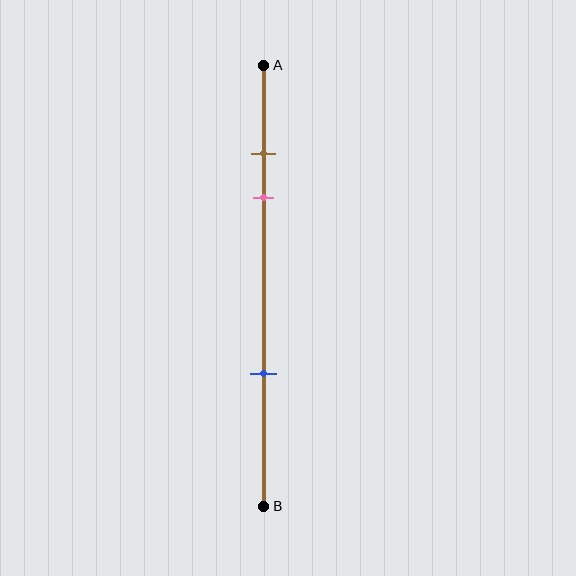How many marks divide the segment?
There are 3 marks dividing the segment.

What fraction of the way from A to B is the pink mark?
The pink mark is approximately 30% (0.3) of the way from A to B.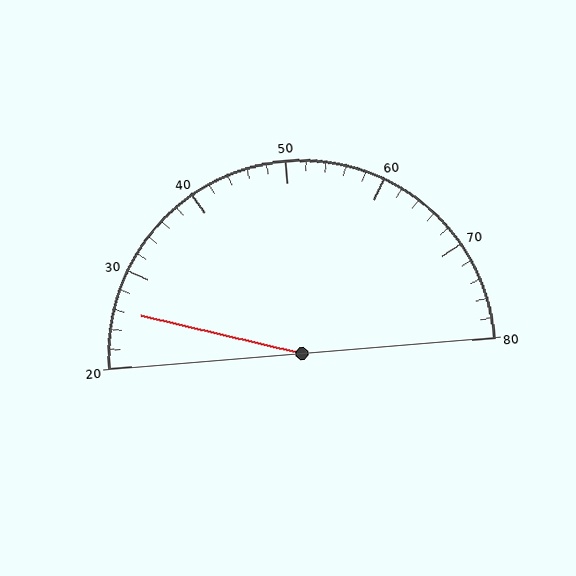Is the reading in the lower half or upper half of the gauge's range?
The reading is in the lower half of the range (20 to 80).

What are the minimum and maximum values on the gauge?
The gauge ranges from 20 to 80.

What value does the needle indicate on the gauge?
The needle indicates approximately 26.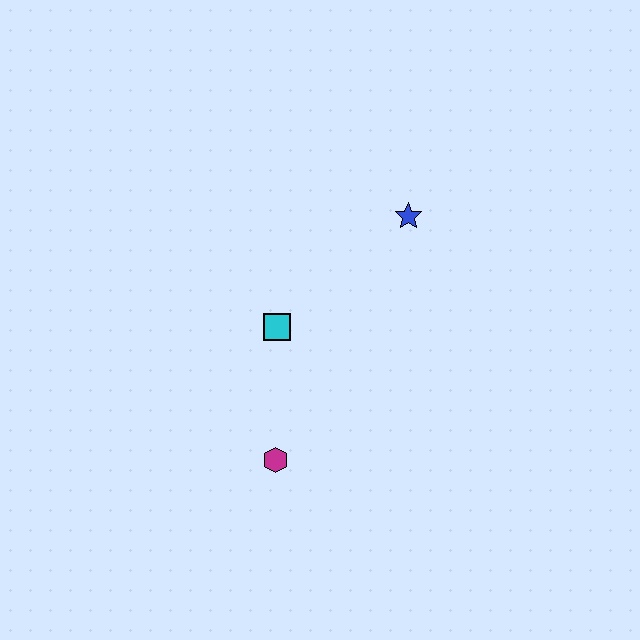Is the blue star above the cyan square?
Yes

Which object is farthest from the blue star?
The magenta hexagon is farthest from the blue star.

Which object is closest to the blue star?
The cyan square is closest to the blue star.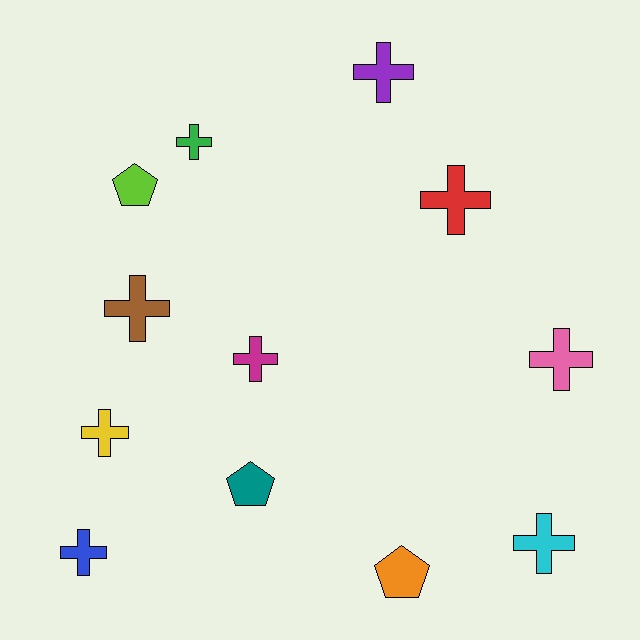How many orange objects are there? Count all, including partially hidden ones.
There is 1 orange object.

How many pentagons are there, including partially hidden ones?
There are 3 pentagons.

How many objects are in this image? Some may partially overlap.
There are 12 objects.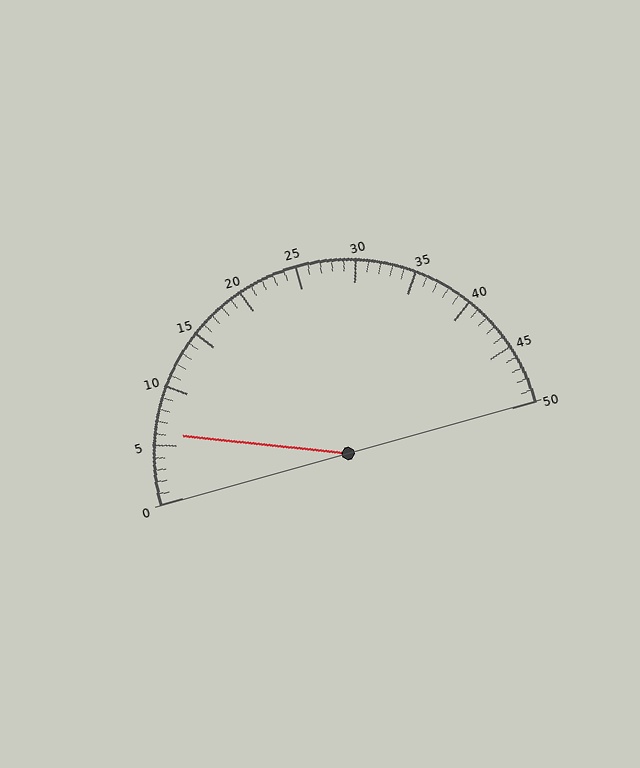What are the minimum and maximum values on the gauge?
The gauge ranges from 0 to 50.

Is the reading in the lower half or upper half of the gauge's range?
The reading is in the lower half of the range (0 to 50).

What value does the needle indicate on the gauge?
The needle indicates approximately 6.